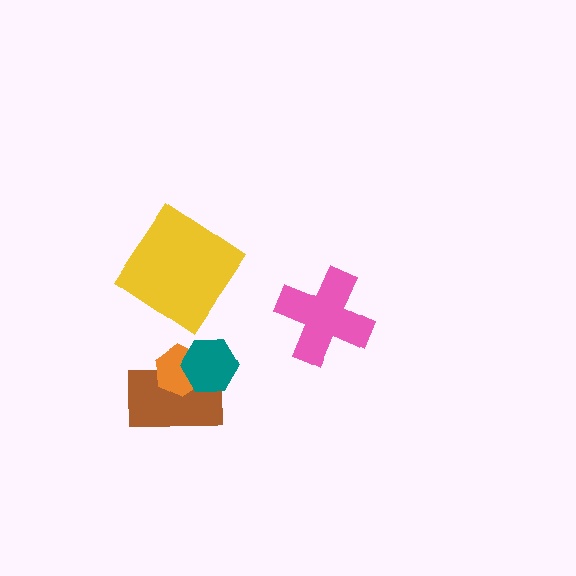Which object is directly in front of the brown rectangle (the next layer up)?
The orange hexagon is directly in front of the brown rectangle.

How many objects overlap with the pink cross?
0 objects overlap with the pink cross.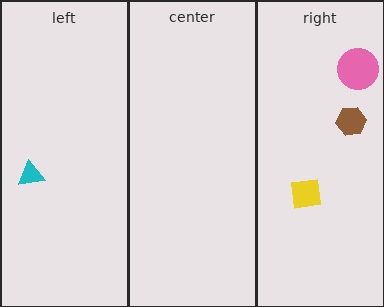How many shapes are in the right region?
3.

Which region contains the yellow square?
The right region.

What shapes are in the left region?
The cyan triangle.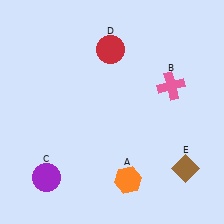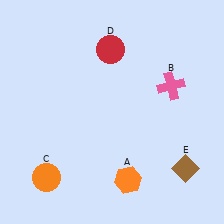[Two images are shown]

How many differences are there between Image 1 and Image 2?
There is 1 difference between the two images.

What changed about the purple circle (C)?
In Image 1, C is purple. In Image 2, it changed to orange.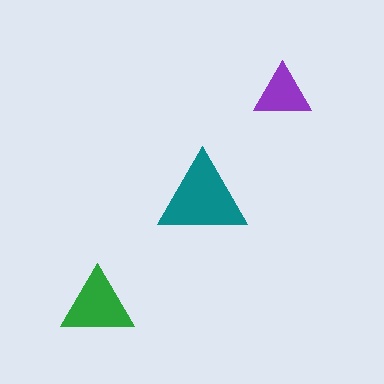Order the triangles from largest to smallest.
the teal one, the green one, the purple one.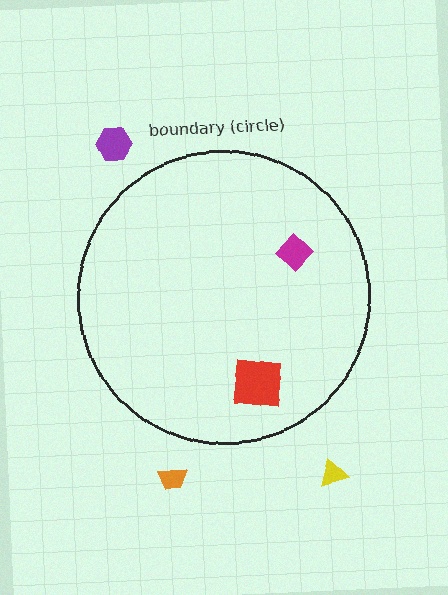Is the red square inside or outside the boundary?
Inside.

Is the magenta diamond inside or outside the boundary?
Inside.